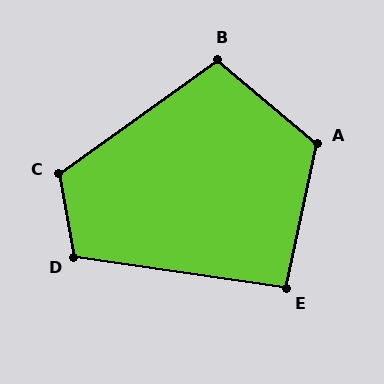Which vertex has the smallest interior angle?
E, at approximately 94 degrees.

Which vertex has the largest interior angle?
A, at approximately 118 degrees.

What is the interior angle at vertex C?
Approximately 115 degrees (obtuse).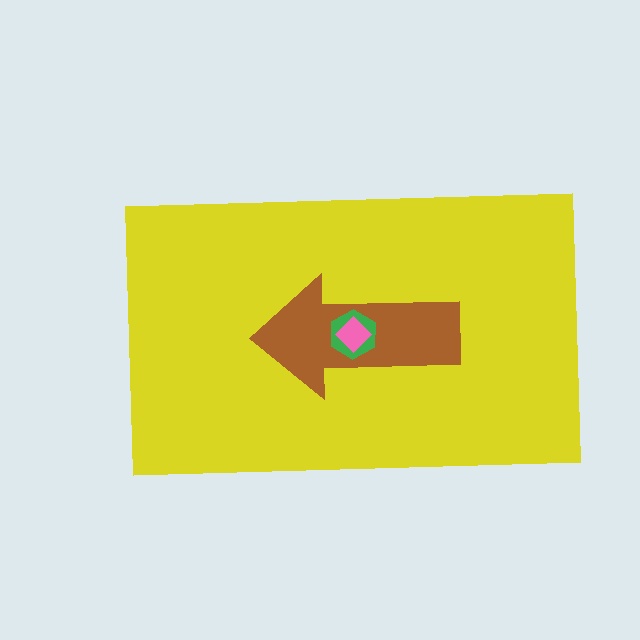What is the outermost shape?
The yellow rectangle.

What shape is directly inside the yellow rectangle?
The brown arrow.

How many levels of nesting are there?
4.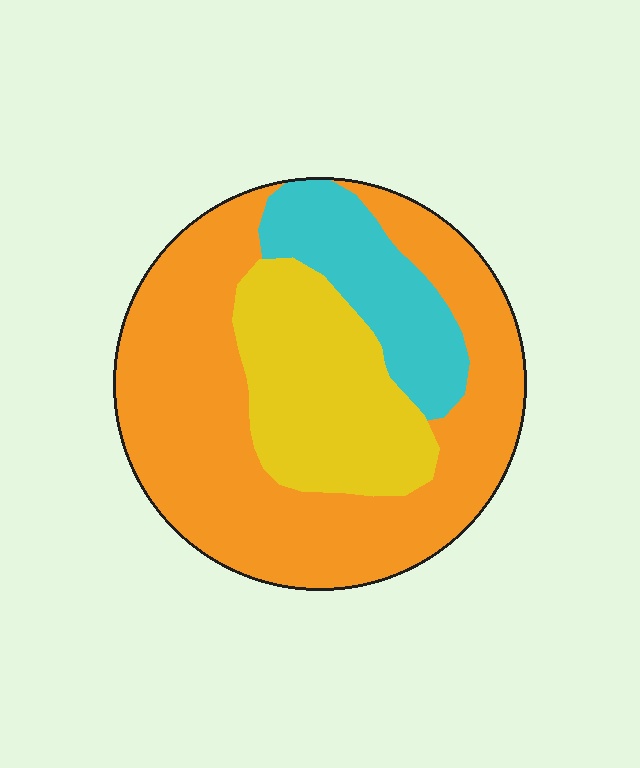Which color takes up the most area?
Orange, at roughly 60%.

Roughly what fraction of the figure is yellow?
Yellow covers around 25% of the figure.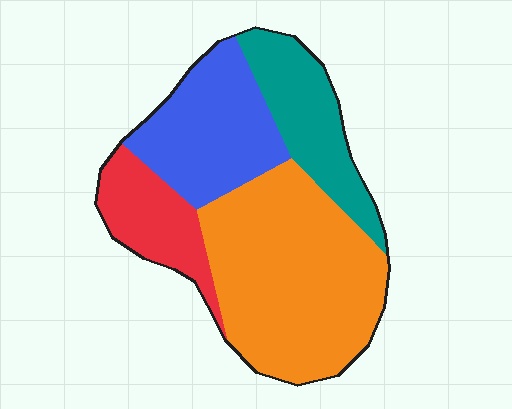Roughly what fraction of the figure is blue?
Blue takes up about one quarter (1/4) of the figure.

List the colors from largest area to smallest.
From largest to smallest: orange, blue, teal, red.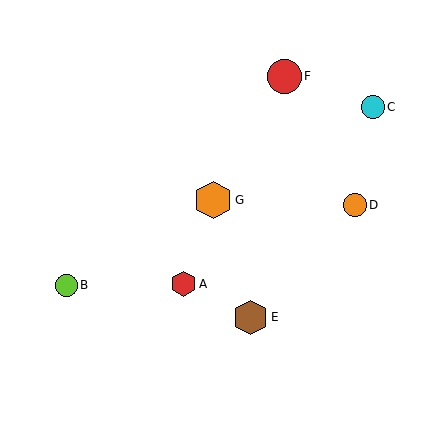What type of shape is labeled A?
Shape A is a red hexagon.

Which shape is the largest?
The orange hexagon (labeled G) is the largest.